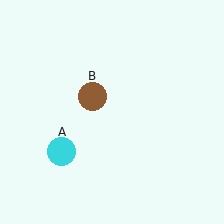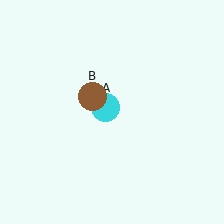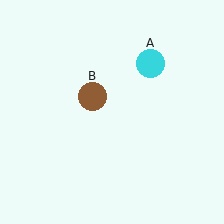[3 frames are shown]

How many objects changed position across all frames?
1 object changed position: cyan circle (object A).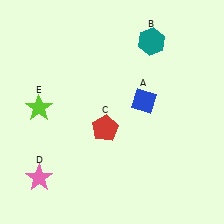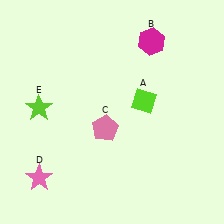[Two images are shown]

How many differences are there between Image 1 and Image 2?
There are 3 differences between the two images.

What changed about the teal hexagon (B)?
In Image 1, B is teal. In Image 2, it changed to magenta.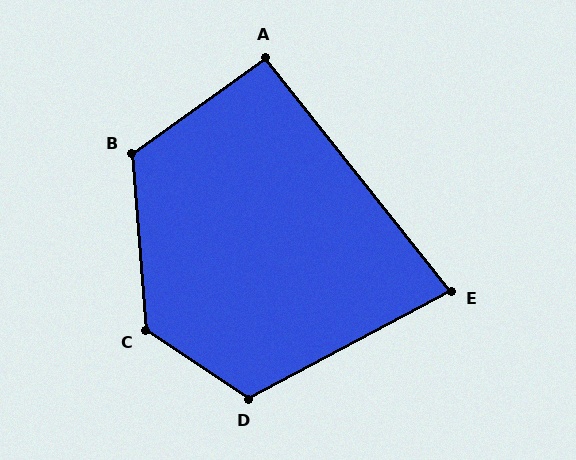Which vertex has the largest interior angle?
C, at approximately 129 degrees.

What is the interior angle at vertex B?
Approximately 121 degrees (obtuse).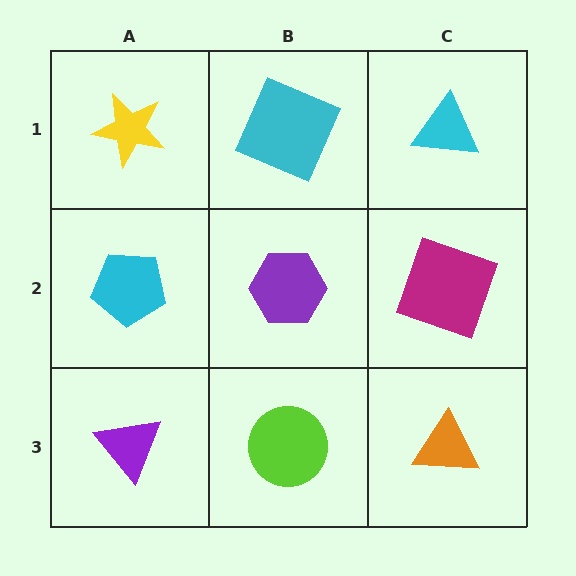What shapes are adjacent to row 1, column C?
A magenta square (row 2, column C), a cyan square (row 1, column B).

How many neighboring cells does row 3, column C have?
2.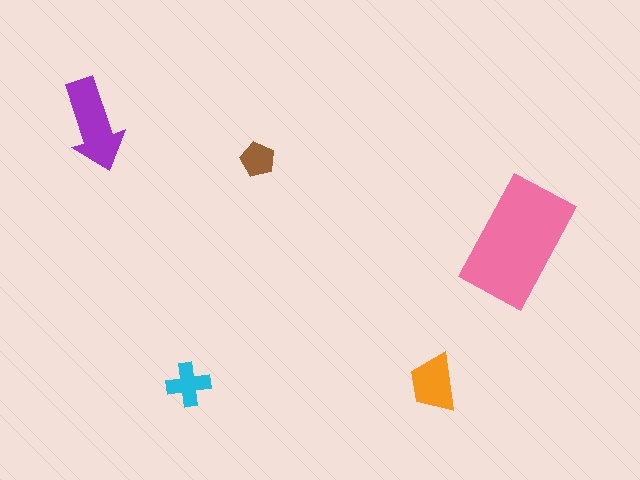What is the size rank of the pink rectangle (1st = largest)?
1st.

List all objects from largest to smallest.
The pink rectangle, the purple arrow, the orange trapezoid, the cyan cross, the brown pentagon.